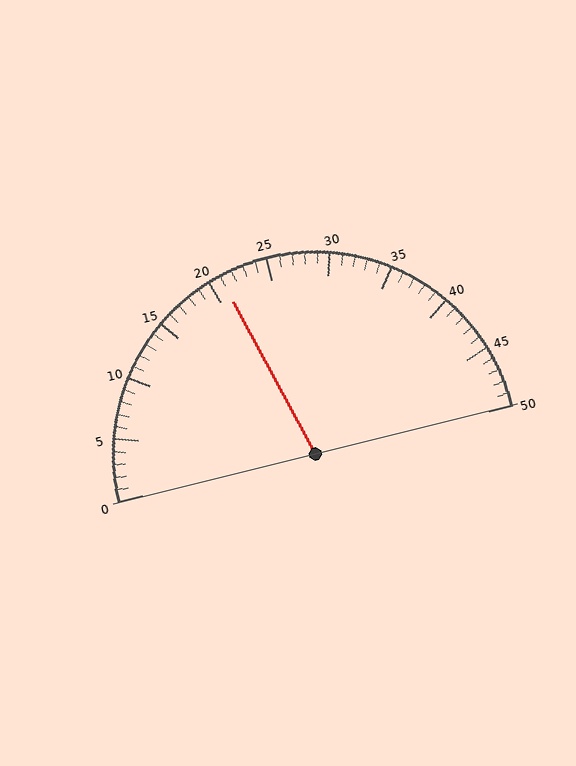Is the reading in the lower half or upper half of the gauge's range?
The reading is in the lower half of the range (0 to 50).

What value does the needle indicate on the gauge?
The needle indicates approximately 21.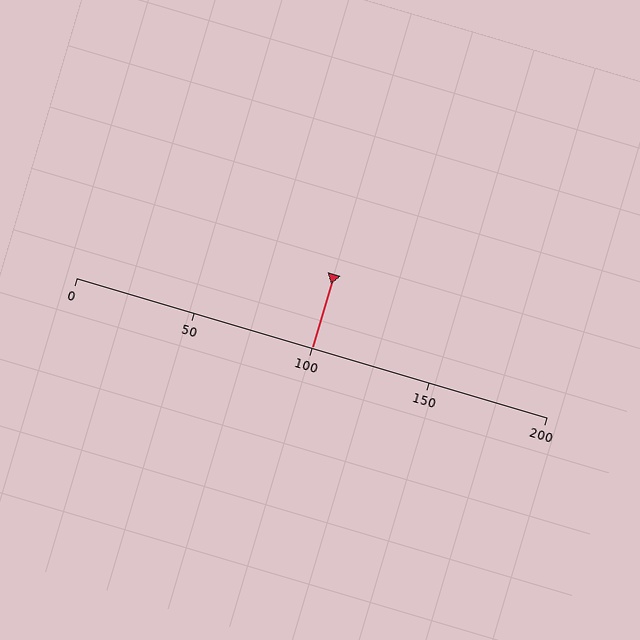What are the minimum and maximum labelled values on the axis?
The axis runs from 0 to 200.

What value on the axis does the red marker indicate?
The marker indicates approximately 100.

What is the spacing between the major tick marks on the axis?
The major ticks are spaced 50 apart.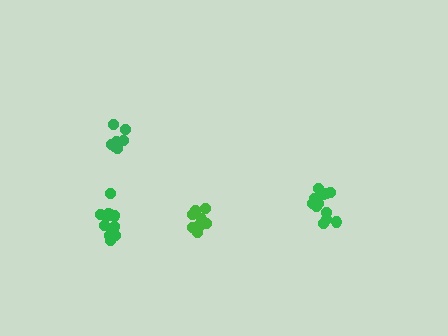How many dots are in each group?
Group 1: 9 dots, Group 2: 10 dots, Group 3: 12 dots, Group 4: 14 dots (45 total).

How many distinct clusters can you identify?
There are 4 distinct clusters.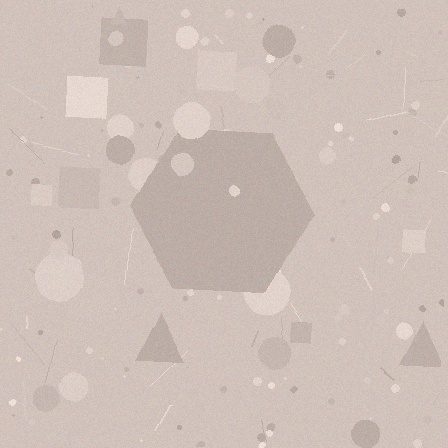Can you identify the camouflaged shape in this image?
The camouflaged shape is a hexagon.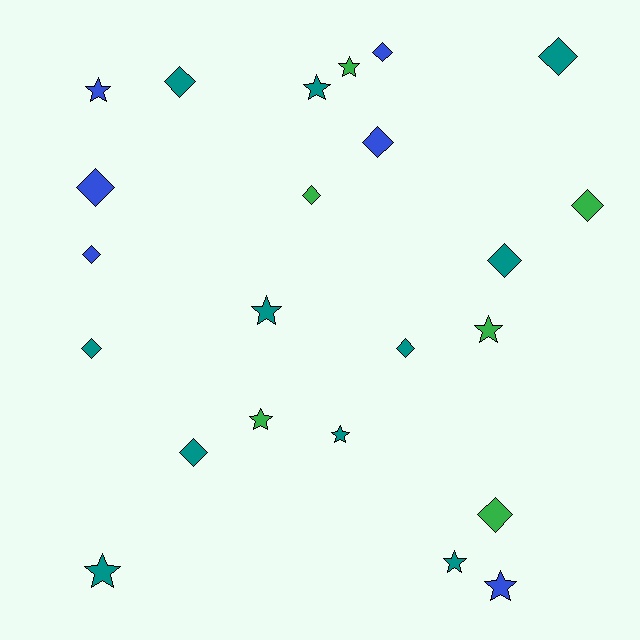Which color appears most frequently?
Teal, with 11 objects.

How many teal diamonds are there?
There are 6 teal diamonds.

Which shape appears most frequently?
Diamond, with 13 objects.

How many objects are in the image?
There are 23 objects.